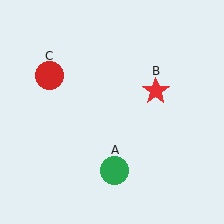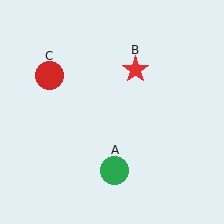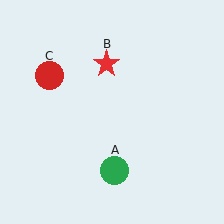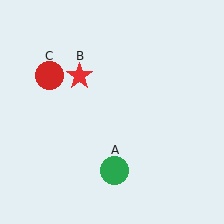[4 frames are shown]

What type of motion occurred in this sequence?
The red star (object B) rotated counterclockwise around the center of the scene.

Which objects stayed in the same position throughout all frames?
Green circle (object A) and red circle (object C) remained stationary.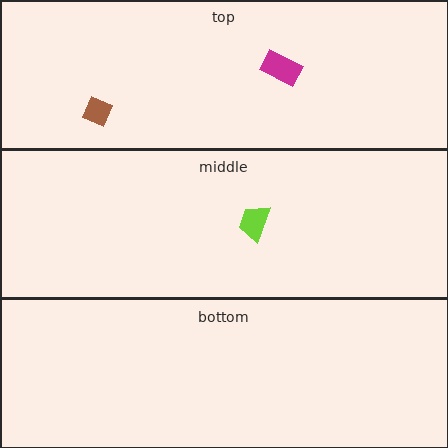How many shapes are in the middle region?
1.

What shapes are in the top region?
The brown diamond, the magenta rectangle.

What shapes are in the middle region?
The lime trapezoid.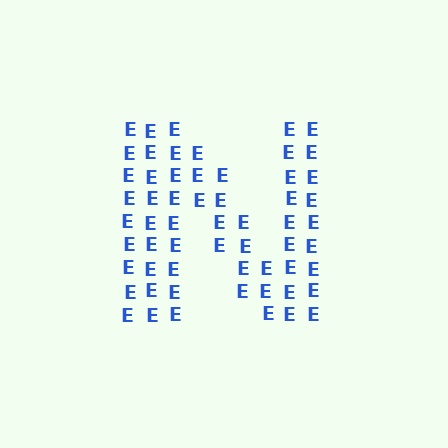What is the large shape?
The large shape is the letter N.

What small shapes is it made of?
It is made of small letter E's.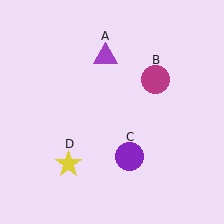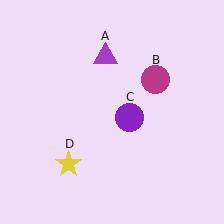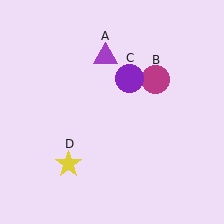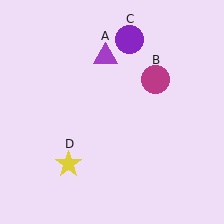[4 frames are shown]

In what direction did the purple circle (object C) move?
The purple circle (object C) moved up.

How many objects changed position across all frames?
1 object changed position: purple circle (object C).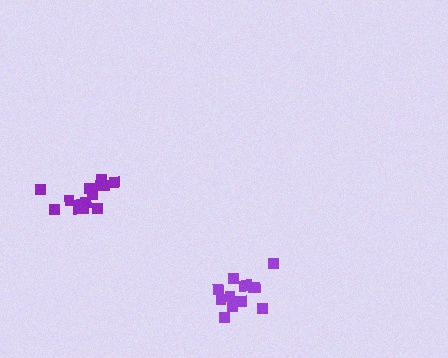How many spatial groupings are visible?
There are 2 spatial groupings.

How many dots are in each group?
Group 1: 14 dots, Group 2: 14 dots (28 total).